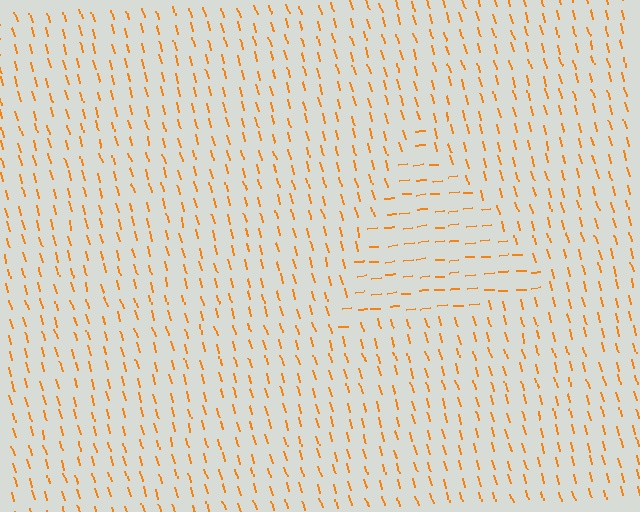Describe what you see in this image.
The image is filled with small orange line segments. A triangle region in the image has lines oriented differently from the surrounding lines, creating a visible texture boundary.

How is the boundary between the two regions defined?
The boundary is defined purely by a change in line orientation (approximately 79 degrees difference). All lines are the same color and thickness.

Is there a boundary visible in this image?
Yes, there is a texture boundary formed by a change in line orientation.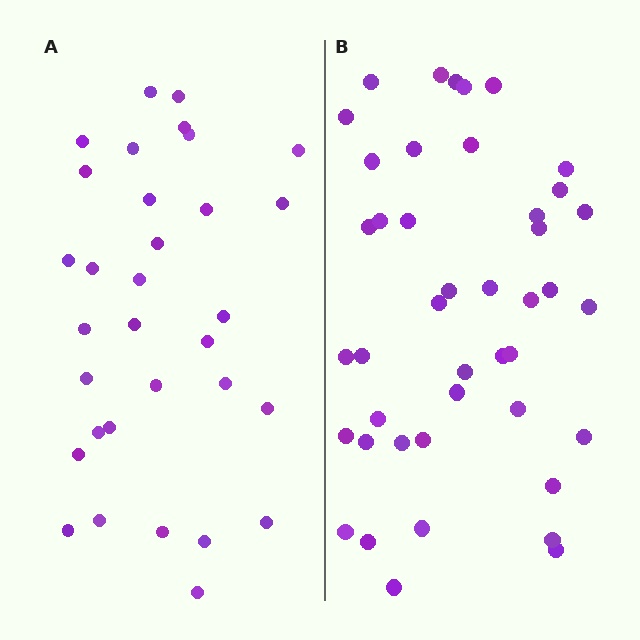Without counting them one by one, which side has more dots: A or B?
Region B (the right region) has more dots.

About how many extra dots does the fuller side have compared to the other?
Region B has roughly 12 or so more dots than region A.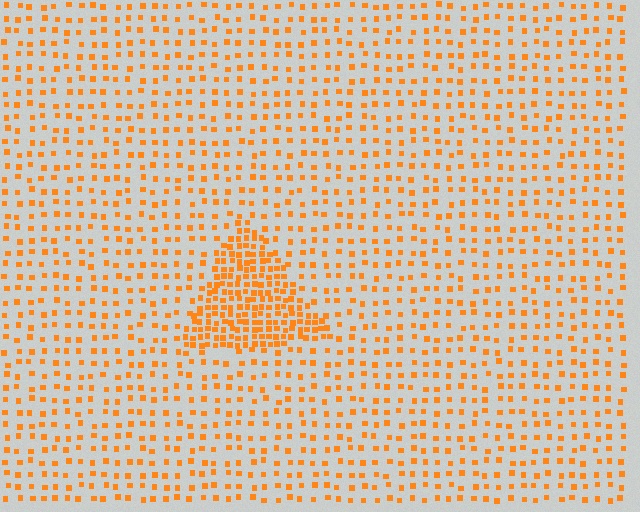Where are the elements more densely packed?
The elements are more densely packed inside the triangle boundary.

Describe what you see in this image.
The image contains small orange elements arranged at two different densities. A triangle-shaped region is visible where the elements are more densely packed than the surrounding area.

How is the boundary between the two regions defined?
The boundary is defined by a change in element density (approximately 2.6x ratio). All elements are the same color, size, and shape.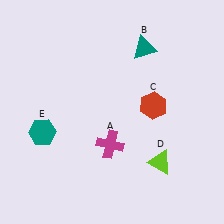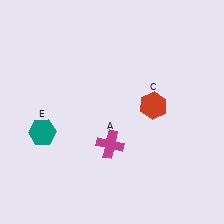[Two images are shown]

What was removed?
The teal triangle (B), the lime triangle (D) were removed in Image 2.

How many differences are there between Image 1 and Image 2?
There are 2 differences between the two images.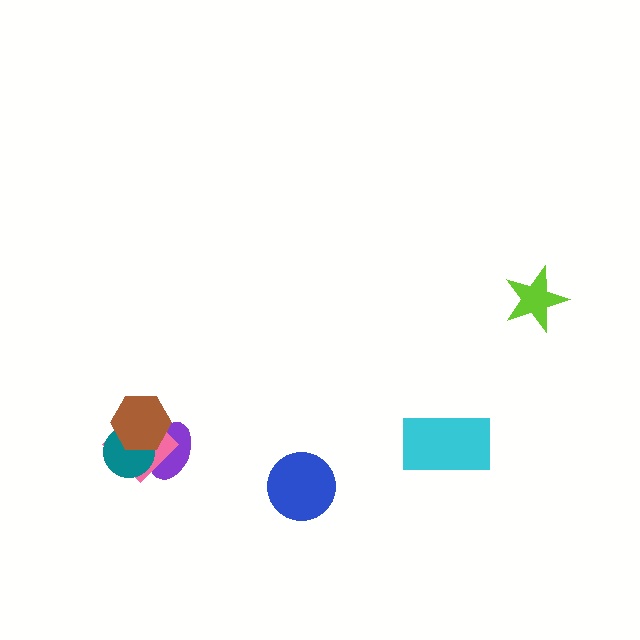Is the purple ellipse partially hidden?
Yes, it is partially covered by another shape.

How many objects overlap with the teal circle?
3 objects overlap with the teal circle.